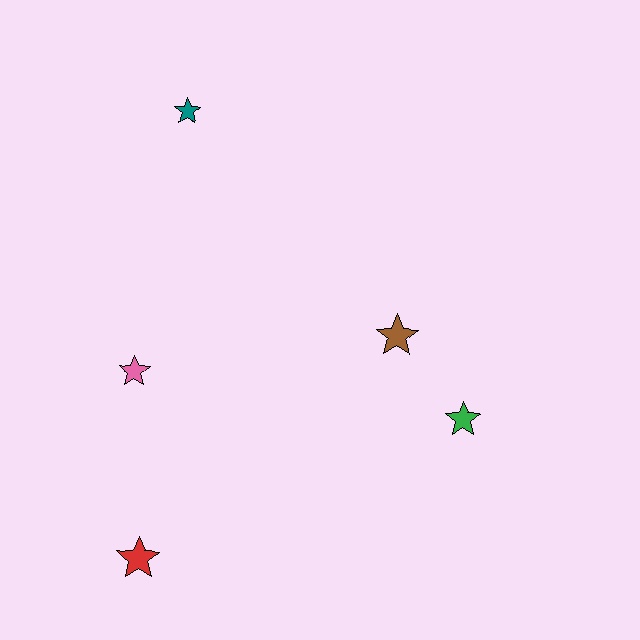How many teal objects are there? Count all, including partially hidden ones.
There is 1 teal object.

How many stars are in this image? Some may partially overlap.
There are 5 stars.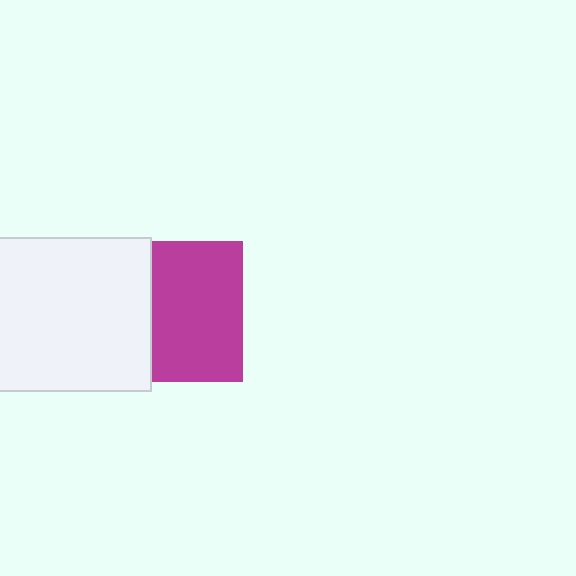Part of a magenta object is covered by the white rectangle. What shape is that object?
It is a square.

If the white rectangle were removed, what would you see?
You would see the complete magenta square.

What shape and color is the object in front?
The object in front is a white rectangle.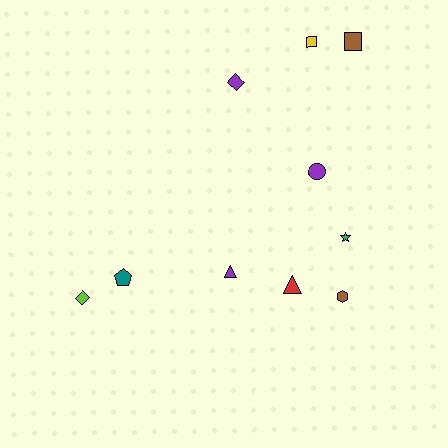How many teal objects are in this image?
There is 1 teal object.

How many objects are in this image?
There are 10 objects.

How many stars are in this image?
There is 1 star.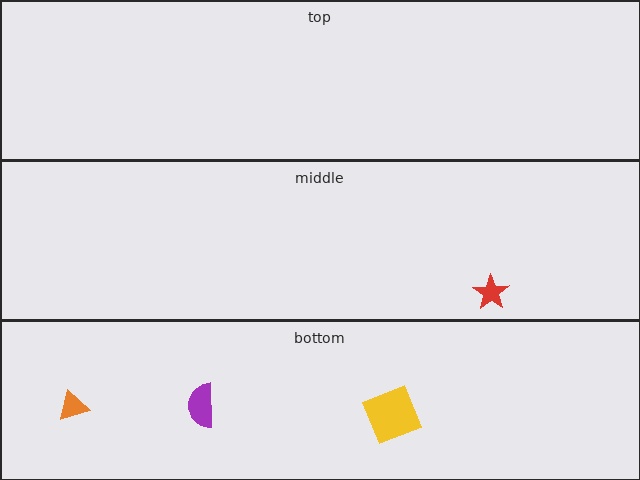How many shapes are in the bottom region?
3.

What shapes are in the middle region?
The red star.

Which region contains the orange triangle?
The bottom region.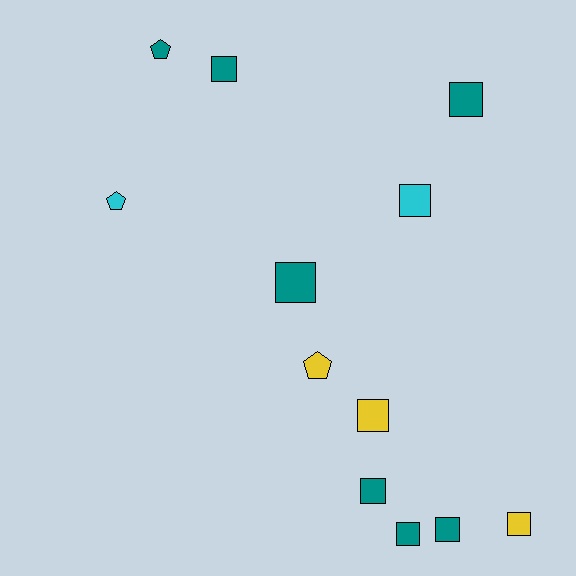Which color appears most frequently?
Teal, with 7 objects.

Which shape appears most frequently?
Square, with 9 objects.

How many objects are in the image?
There are 12 objects.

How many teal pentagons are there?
There is 1 teal pentagon.